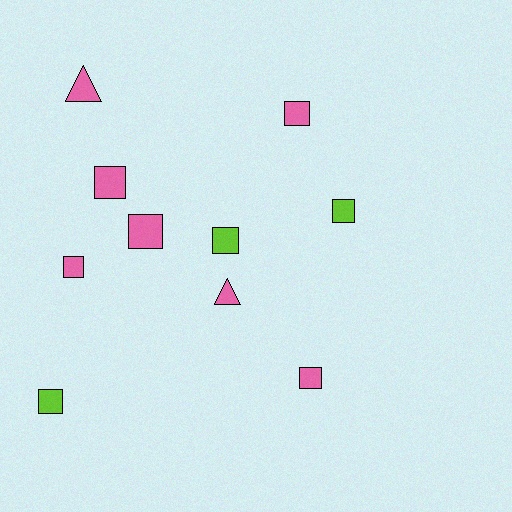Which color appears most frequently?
Pink, with 7 objects.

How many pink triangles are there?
There are 2 pink triangles.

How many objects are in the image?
There are 10 objects.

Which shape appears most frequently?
Square, with 8 objects.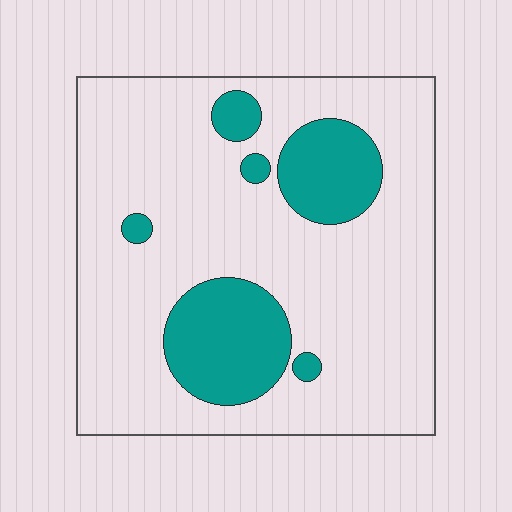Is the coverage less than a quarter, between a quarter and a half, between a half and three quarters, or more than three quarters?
Less than a quarter.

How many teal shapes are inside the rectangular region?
6.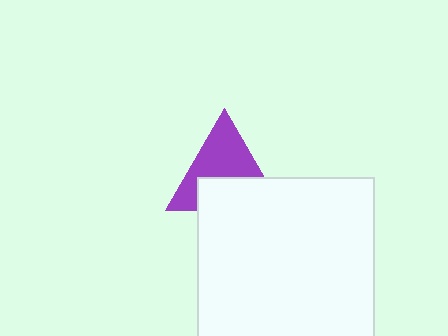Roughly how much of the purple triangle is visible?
About half of it is visible (roughly 58%).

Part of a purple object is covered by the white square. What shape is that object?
It is a triangle.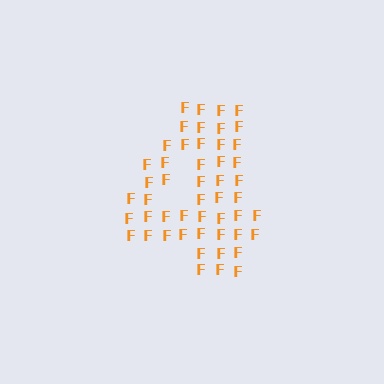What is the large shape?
The large shape is the digit 4.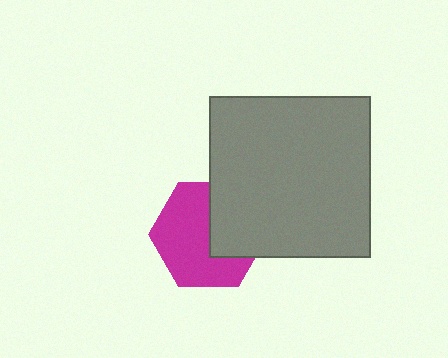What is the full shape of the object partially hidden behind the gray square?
The partially hidden object is a magenta hexagon.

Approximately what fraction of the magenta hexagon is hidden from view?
Roughly 37% of the magenta hexagon is hidden behind the gray square.